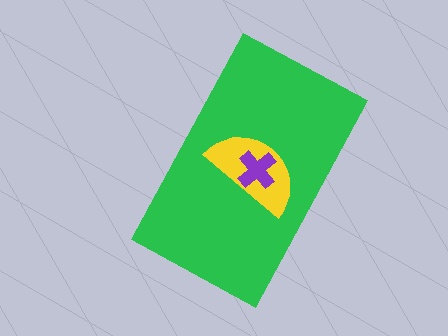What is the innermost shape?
The purple cross.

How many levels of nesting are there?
3.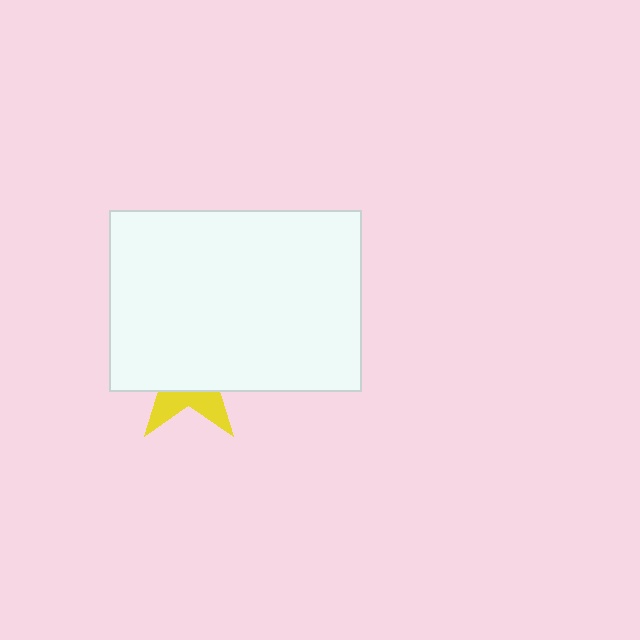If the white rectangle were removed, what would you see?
You would see the complete yellow star.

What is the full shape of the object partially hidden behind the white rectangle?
The partially hidden object is a yellow star.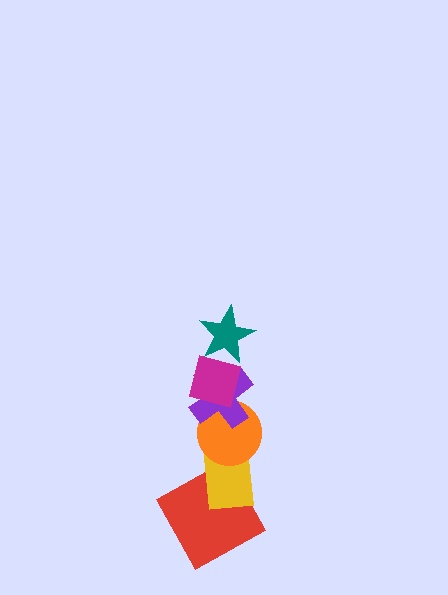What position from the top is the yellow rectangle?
The yellow rectangle is 5th from the top.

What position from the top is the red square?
The red square is 6th from the top.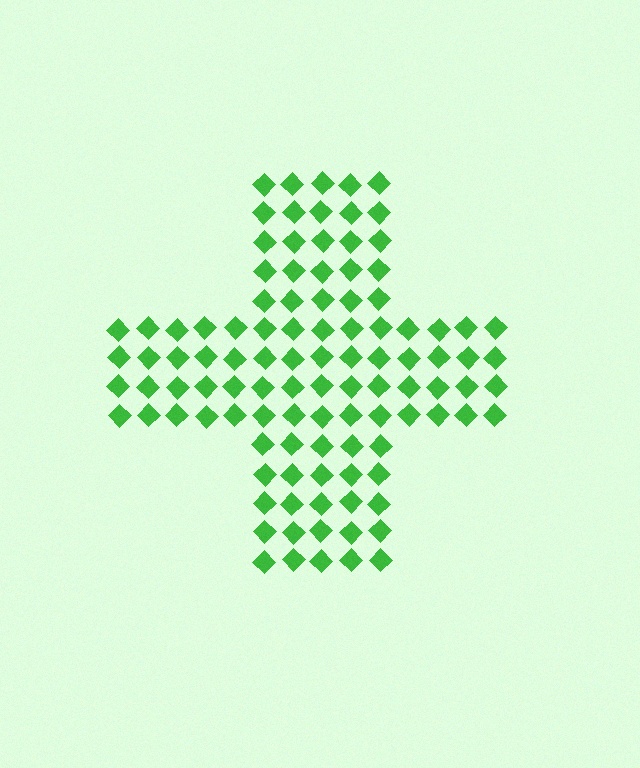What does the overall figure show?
The overall figure shows a cross.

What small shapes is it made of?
It is made of small diamonds.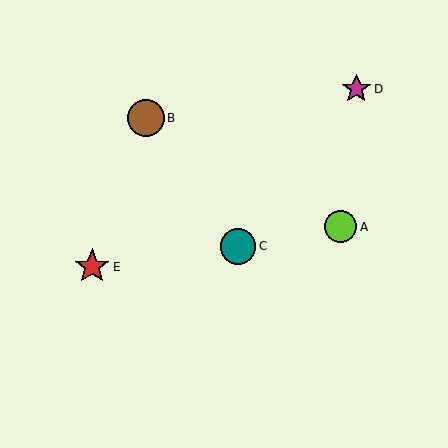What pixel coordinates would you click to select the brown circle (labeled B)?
Click at (146, 118) to select the brown circle B.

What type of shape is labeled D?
Shape D is a magenta star.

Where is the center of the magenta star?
The center of the magenta star is at (356, 89).